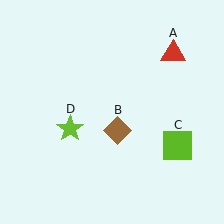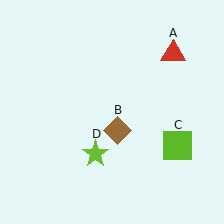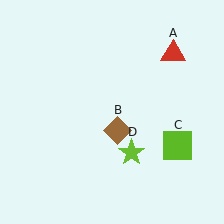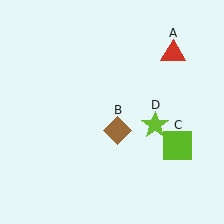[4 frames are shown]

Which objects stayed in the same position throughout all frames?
Red triangle (object A) and brown diamond (object B) and lime square (object C) remained stationary.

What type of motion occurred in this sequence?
The lime star (object D) rotated counterclockwise around the center of the scene.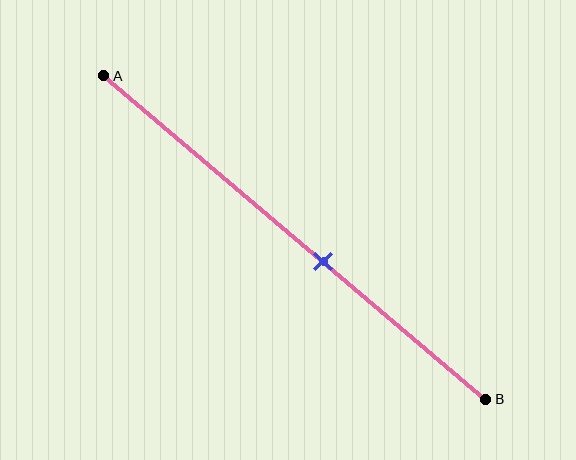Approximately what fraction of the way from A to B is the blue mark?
The blue mark is approximately 55% of the way from A to B.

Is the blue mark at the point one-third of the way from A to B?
No, the mark is at about 55% from A, not at the 33% one-third point.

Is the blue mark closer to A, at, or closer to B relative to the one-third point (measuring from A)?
The blue mark is closer to point B than the one-third point of segment AB.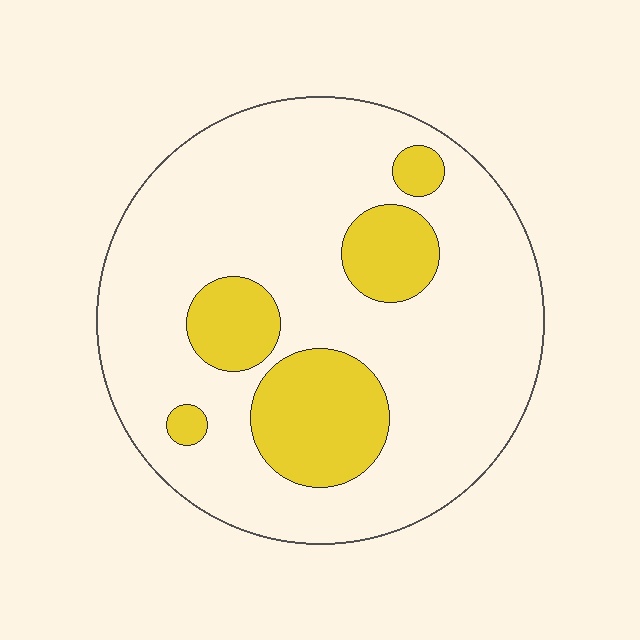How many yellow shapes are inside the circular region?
5.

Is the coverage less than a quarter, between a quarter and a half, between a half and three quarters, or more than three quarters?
Less than a quarter.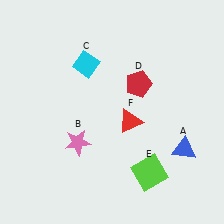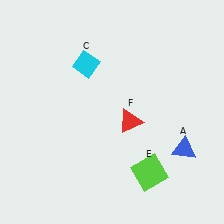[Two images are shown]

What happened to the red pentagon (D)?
The red pentagon (D) was removed in Image 2. It was in the top-right area of Image 1.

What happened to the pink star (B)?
The pink star (B) was removed in Image 2. It was in the bottom-left area of Image 1.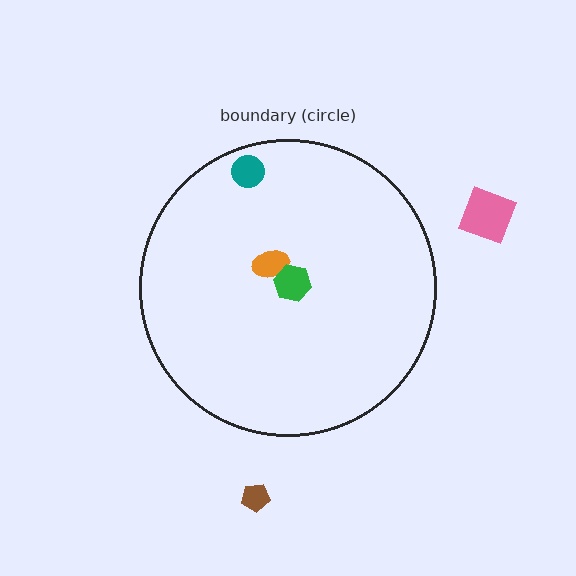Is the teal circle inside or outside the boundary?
Inside.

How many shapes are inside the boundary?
3 inside, 2 outside.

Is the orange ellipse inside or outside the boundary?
Inside.